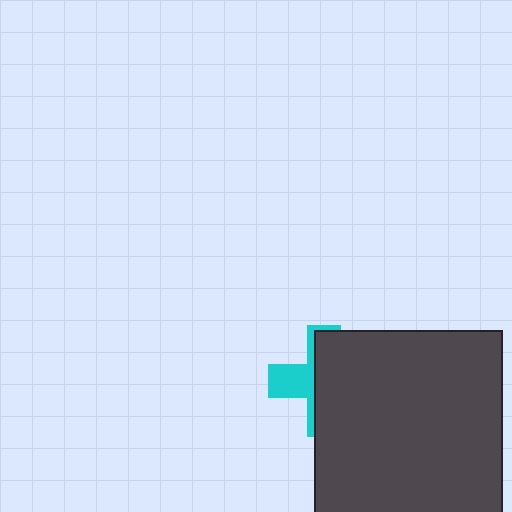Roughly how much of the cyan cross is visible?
A small part of it is visible (roughly 33%).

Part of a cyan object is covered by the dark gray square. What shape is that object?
It is a cross.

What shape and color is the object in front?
The object in front is a dark gray square.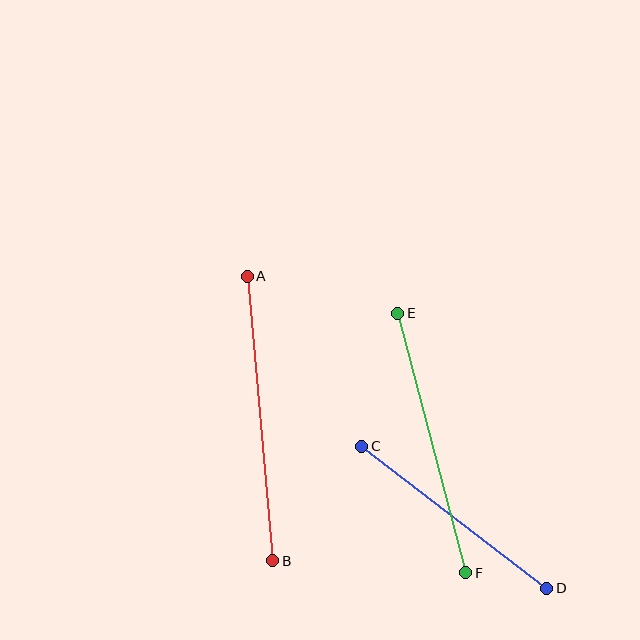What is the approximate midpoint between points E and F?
The midpoint is at approximately (432, 443) pixels.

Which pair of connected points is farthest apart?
Points A and B are farthest apart.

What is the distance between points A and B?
The distance is approximately 286 pixels.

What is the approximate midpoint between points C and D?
The midpoint is at approximately (454, 517) pixels.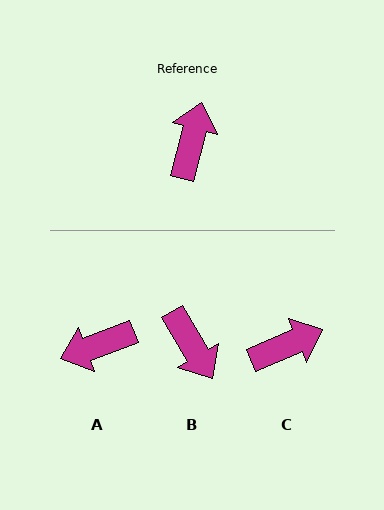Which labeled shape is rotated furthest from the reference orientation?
B, about 135 degrees away.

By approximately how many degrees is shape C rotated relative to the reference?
Approximately 52 degrees clockwise.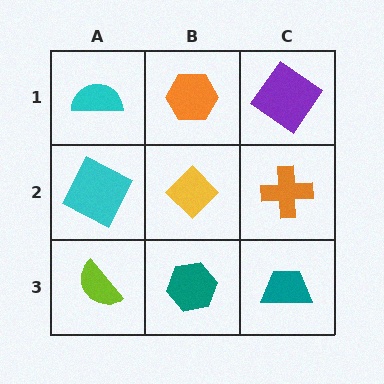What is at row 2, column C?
An orange cross.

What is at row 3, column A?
A lime semicircle.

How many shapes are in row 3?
3 shapes.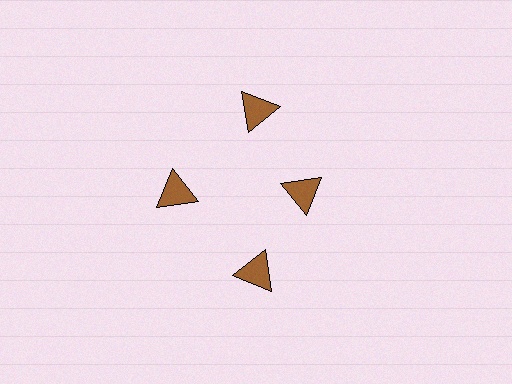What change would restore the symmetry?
The symmetry would be restored by moving it outward, back onto the ring so that all 4 triangles sit at equal angles and equal distance from the center.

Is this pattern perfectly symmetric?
No. The 4 brown triangles are arranged in a ring, but one element near the 3 o'clock position is pulled inward toward the center, breaking the 4-fold rotational symmetry.